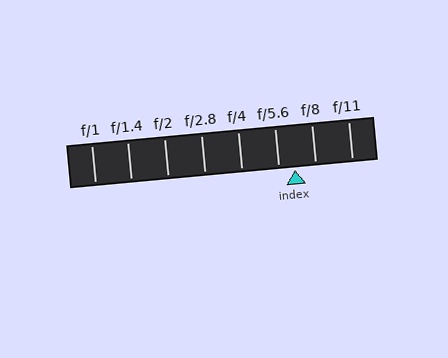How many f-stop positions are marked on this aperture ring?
There are 8 f-stop positions marked.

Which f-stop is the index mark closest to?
The index mark is closest to f/5.6.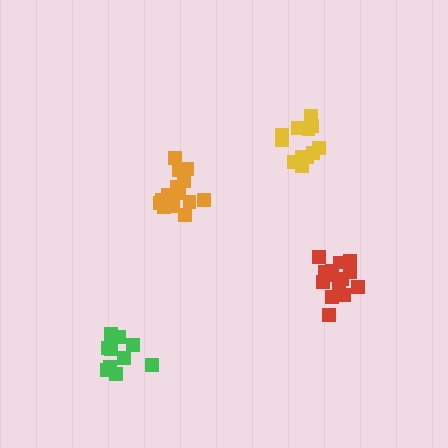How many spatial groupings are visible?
There are 4 spatial groupings.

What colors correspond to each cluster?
The clusters are colored: red, orange, green, yellow.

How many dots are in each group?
Group 1: 15 dots, Group 2: 14 dots, Group 3: 11 dots, Group 4: 12 dots (52 total).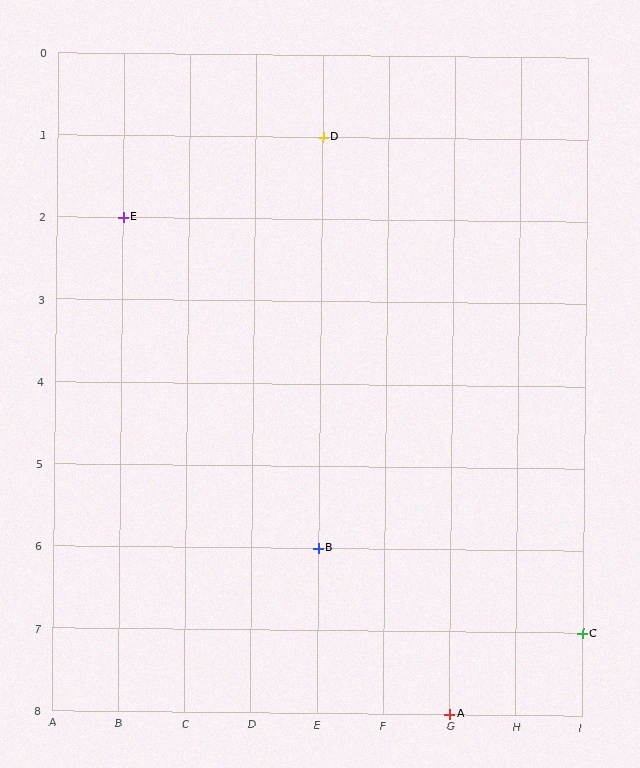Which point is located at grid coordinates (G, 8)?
Point A is at (G, 8).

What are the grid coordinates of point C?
Point C is at grid coordinates (I, 7).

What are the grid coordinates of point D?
Point D is at grid coordinates (E, 1).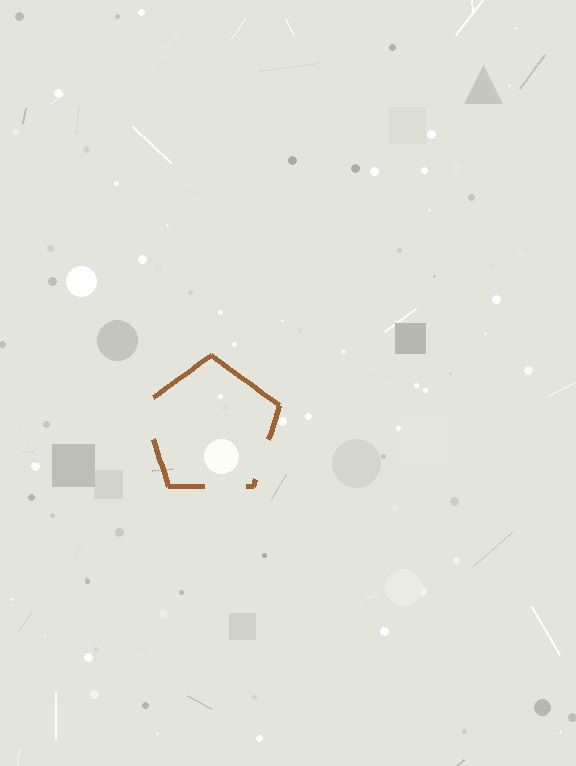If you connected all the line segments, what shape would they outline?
They would outline a pentagon.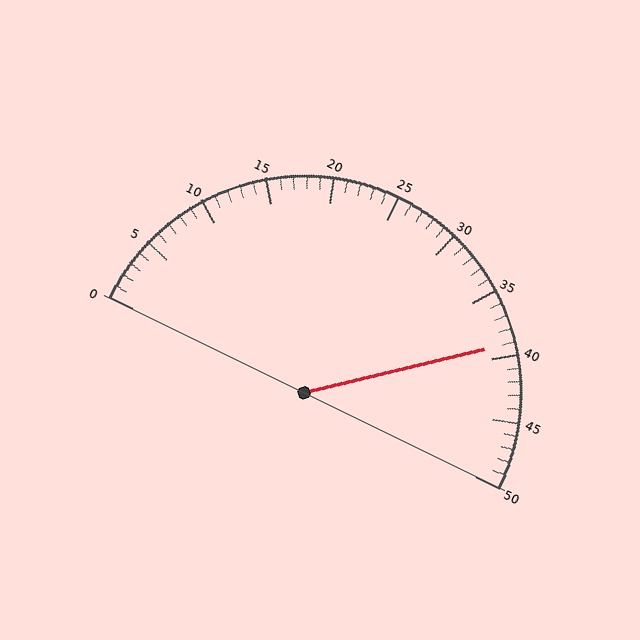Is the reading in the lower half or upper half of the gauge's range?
The reading is in the upper half of the range (0 to 50).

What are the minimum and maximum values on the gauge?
The gauge ranges from 0 to 50.